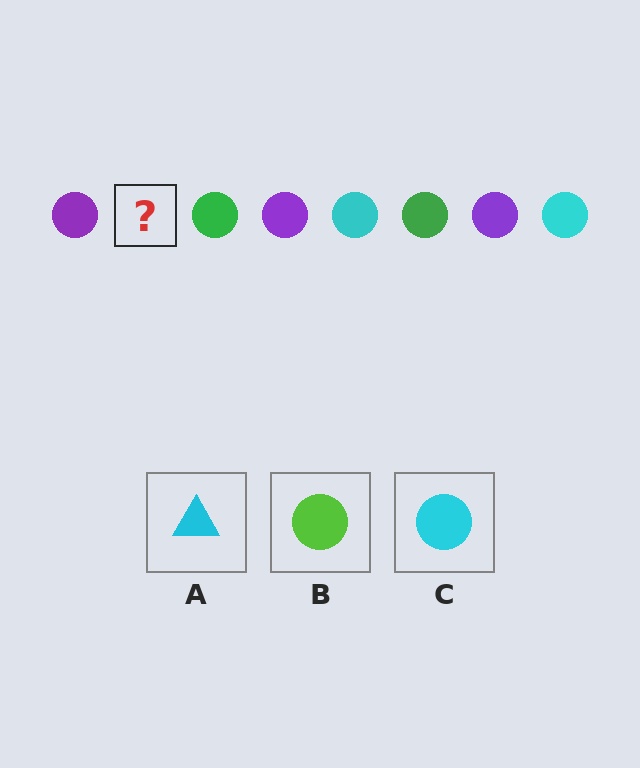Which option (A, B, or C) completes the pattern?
C.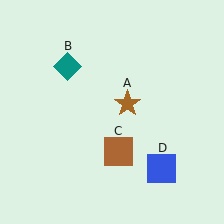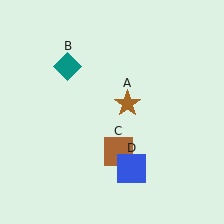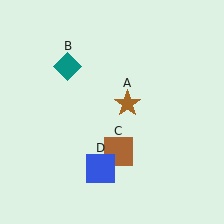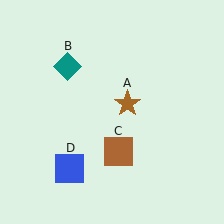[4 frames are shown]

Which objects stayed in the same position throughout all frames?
Brown star (object A) and teal diamond (object B) and brown square (object C) remained stationary.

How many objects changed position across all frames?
1 object changed position: blue square (object D).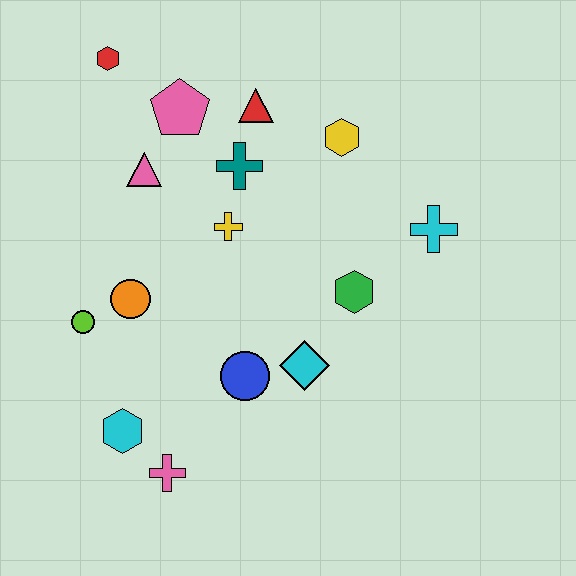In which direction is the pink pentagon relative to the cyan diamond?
The pink pentagon is above the cyan diamond.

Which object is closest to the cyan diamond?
The blue circle is closest to the cyan diamond.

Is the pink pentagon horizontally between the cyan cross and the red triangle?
No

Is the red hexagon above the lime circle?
Yes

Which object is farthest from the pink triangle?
The pink cross is farthest from the pink triangle.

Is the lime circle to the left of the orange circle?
Yes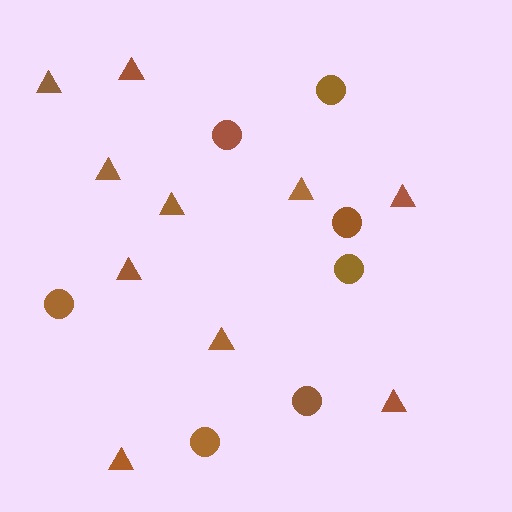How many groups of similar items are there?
There are 2 groups: one group of triangles (10) and one group of circles (7).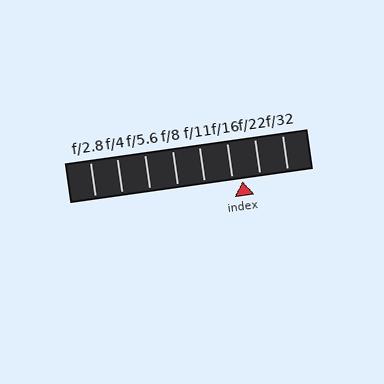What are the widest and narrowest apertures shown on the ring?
The widest aperture shown is f/2.8 and the narrowest is f/32.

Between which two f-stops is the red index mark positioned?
The index mark is between f/16 and f/22.